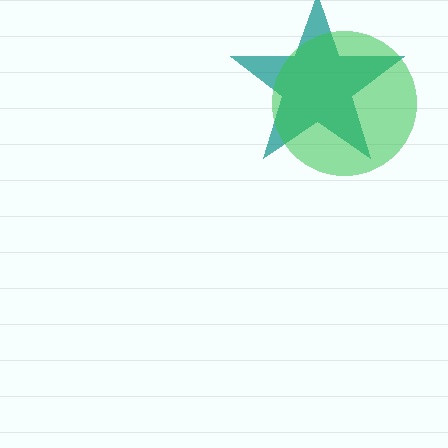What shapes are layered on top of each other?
The layered shapes are: a teal star, a green circle.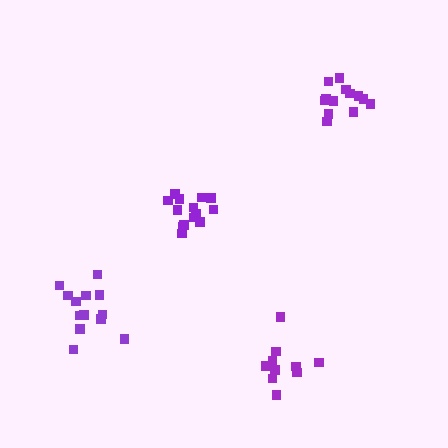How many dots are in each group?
Group 1: 13 dots, Group 2: 14 dots, Group 3: 13 dots, Group 4: 11 dots (51 total).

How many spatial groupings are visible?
There are 4 spatial groupings.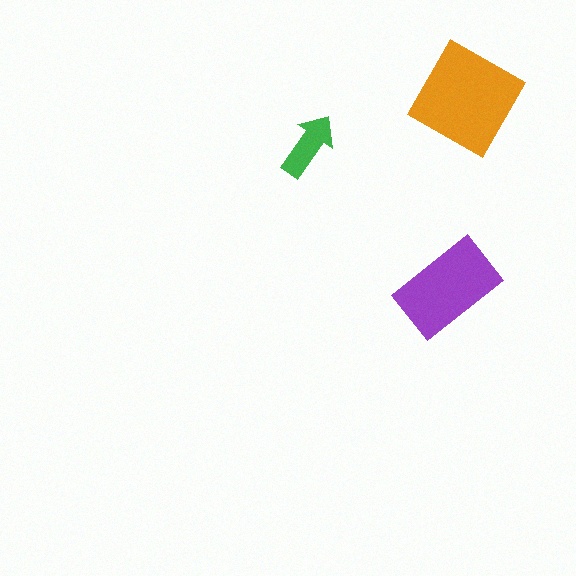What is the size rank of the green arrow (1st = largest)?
3rd.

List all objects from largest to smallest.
The orange square, the purple rectangle, the green arrow.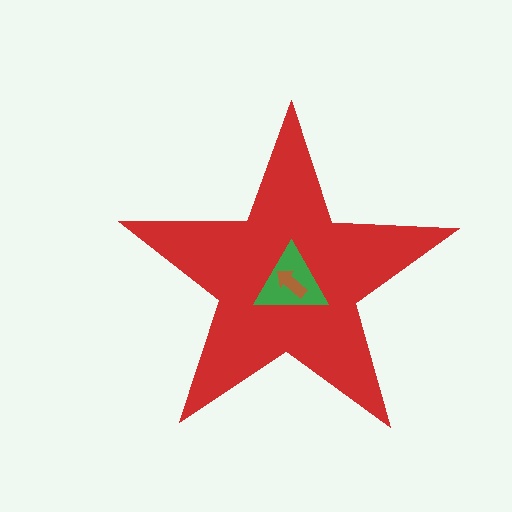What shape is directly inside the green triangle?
The brown arrow.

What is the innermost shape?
The brown arrow.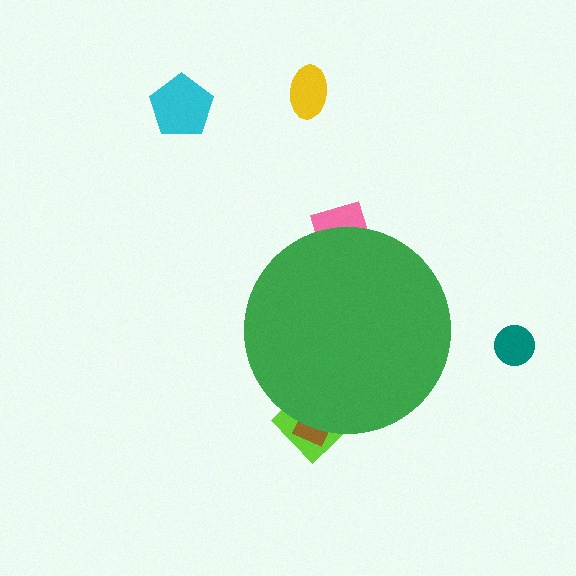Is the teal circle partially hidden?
No, the teal circle is fully visible.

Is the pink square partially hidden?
Yes, the pink square is partially hidden behind the green circle.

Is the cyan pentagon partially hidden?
No, the cyan pentagon is fully visible.